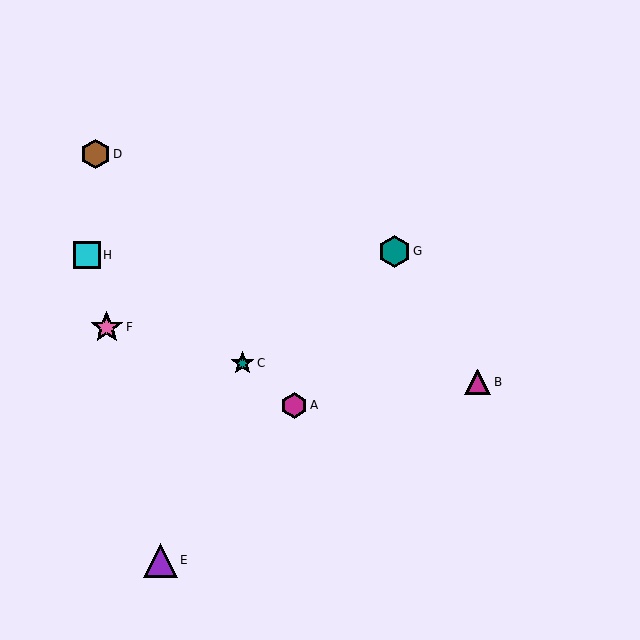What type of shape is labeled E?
Shape E is a purple triangle.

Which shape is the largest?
The purple triangle (labeled E) is the largest.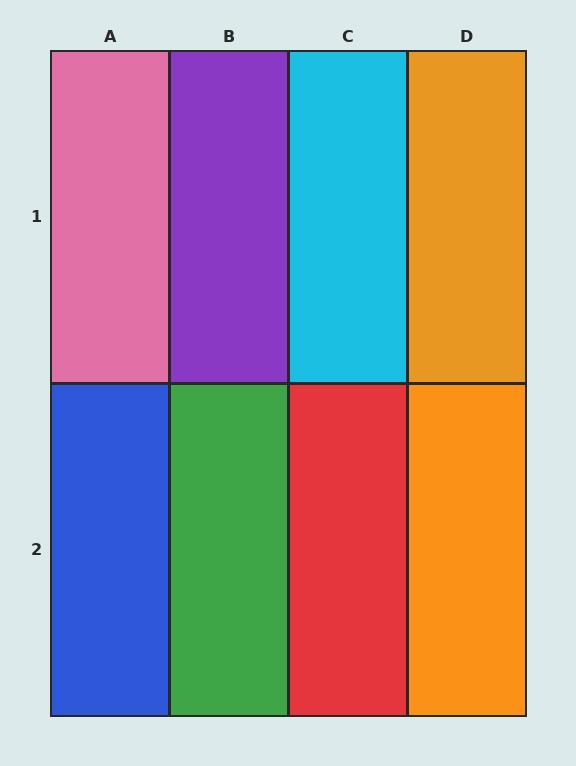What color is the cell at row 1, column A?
Pink.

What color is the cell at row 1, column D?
Orange.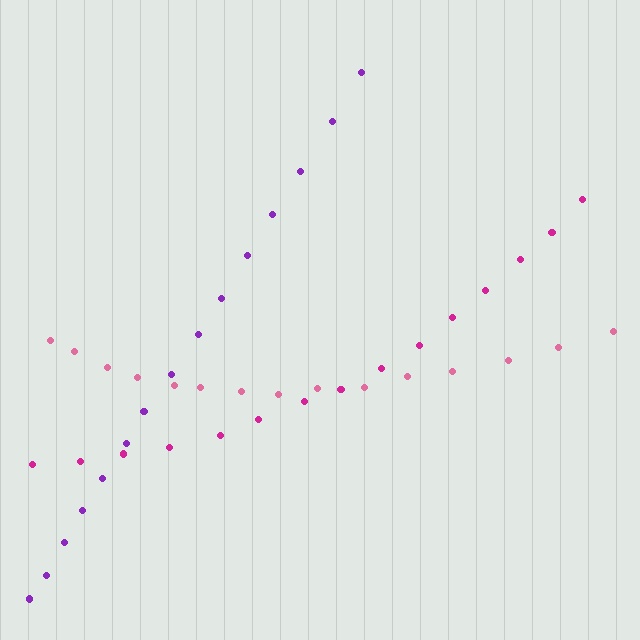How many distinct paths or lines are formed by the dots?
There are 3 distinct paths.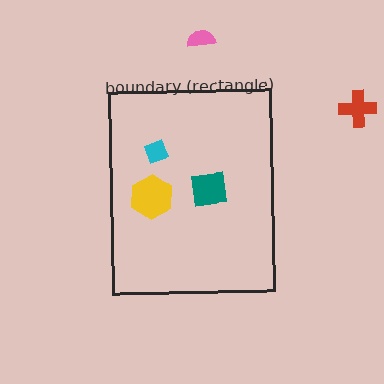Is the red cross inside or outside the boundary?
Outside.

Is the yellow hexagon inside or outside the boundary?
Inside.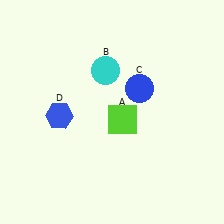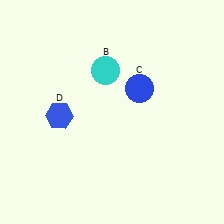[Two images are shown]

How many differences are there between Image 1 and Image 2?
There is 1 difference between the two images.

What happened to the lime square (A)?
The lime square (A) was removed in Image 2. It was in the bottom-right area of Image 1.